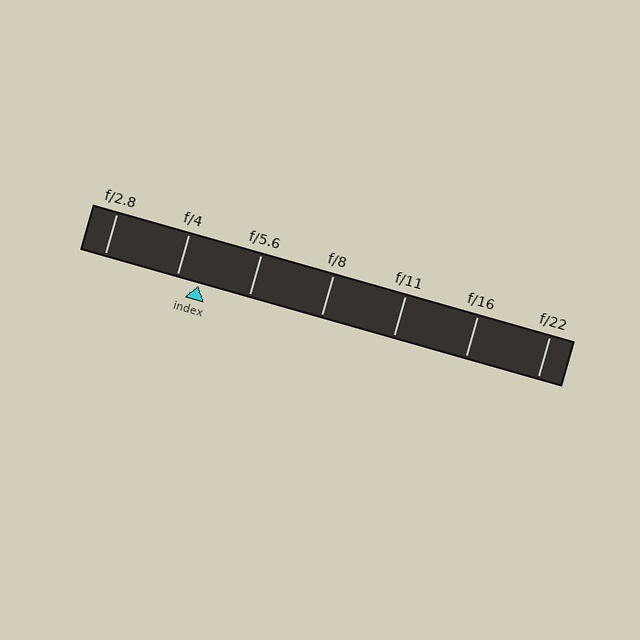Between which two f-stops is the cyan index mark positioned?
The index mark is between f/4 and f/5.6.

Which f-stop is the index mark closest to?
The index mark is closest to f/4.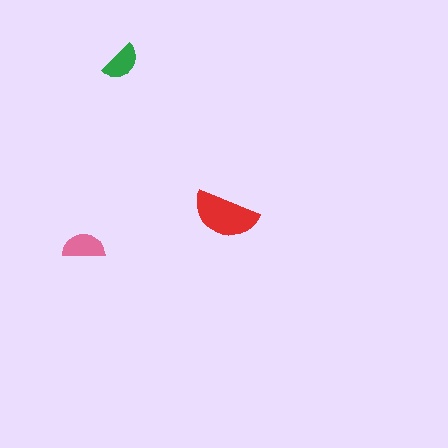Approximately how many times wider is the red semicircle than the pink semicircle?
About 1.5 times wider.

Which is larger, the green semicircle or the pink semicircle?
The pink one.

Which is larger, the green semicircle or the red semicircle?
The red one.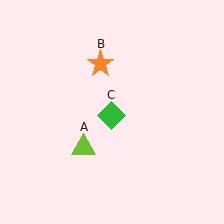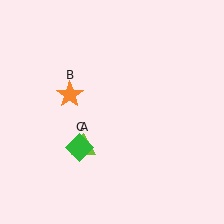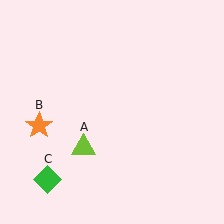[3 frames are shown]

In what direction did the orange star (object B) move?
The orange star (object B) moved down and to the left.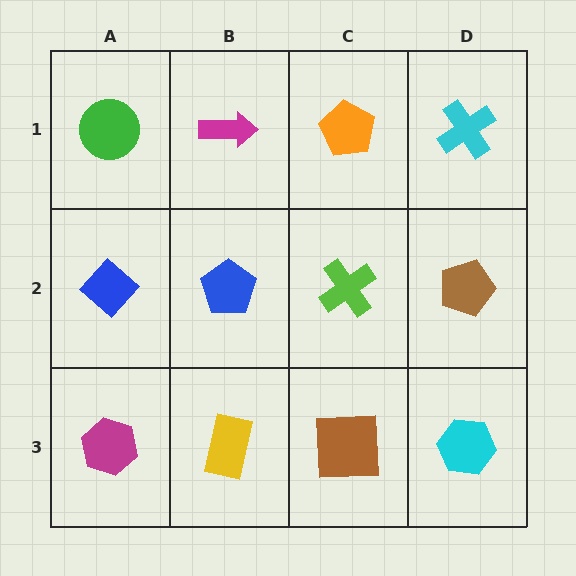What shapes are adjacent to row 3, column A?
A blue diamond (row 2, column A), a yellow rectangle (row 3, column B).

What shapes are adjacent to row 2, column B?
A magenta arrow (row 1, column B), a yellow rectangle (row 3, column B), a blue diamond (row 2, column A), a lime cross (row 2, column C).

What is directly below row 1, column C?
A lime cross.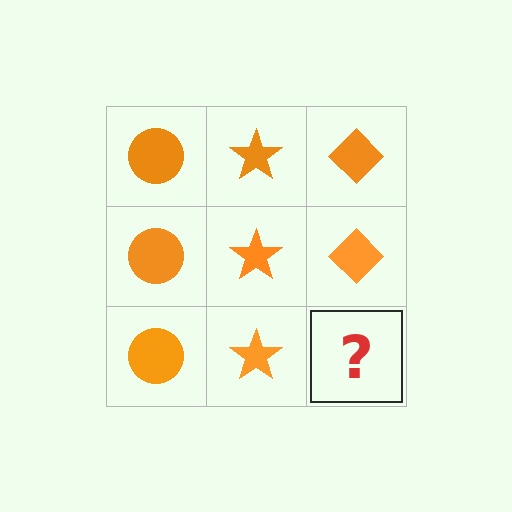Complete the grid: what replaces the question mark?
The question mark should be replaced with an orange diamond.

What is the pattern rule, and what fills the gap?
The rule is that each column has a consistent shape. The gap should be filled with an orange diamond.